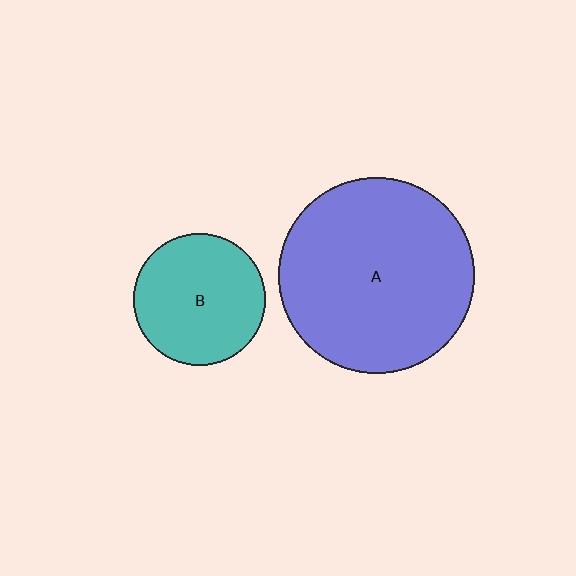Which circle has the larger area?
Circle A (blue).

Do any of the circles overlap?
No, none of the circles overlap.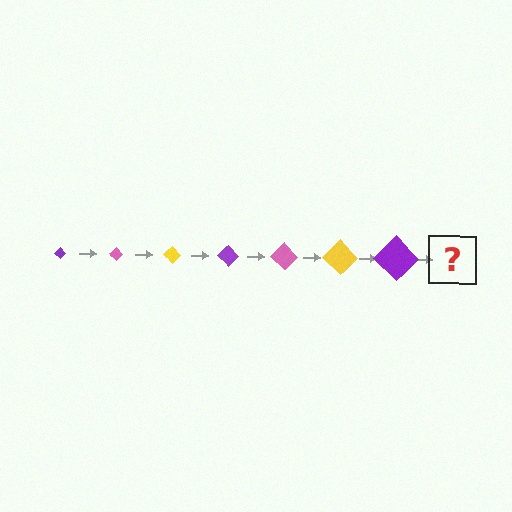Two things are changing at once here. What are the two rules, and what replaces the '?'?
The two rules are that the diamond grows larger each step and the color cycles through purple, pink, and yellow. The '?' should be a pink diamond, larger than the previous one.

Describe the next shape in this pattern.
It should be a pink diamond, larger than the previous one.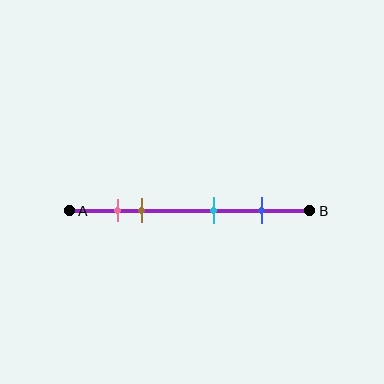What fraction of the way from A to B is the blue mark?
The blue mark is approximately 80% (0.8) of the way from A to B.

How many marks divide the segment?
There are 4 marks dividing the segment.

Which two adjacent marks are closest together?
The pink and brown marks are the closest adjacent pair.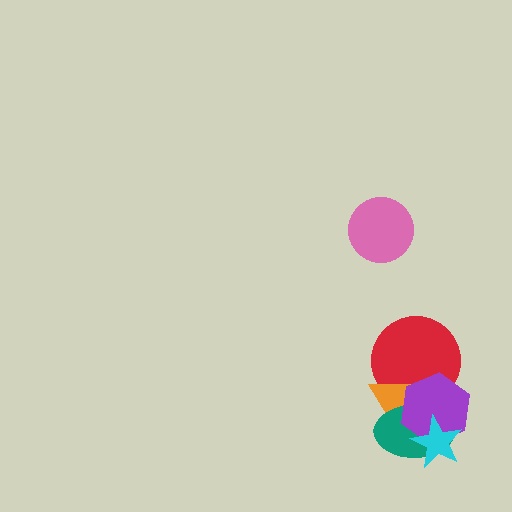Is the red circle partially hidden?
Yes, it is partially covered by another shape.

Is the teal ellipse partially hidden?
Yes, it is partially covered by another shape.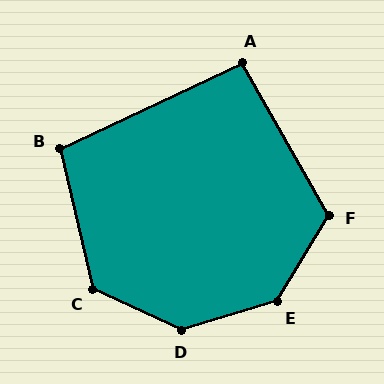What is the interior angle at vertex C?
Approximately 128 degrees (obtuse).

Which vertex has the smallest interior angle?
A, at approximately 94 degrees.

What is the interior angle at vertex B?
Approximately 102 degrees (obtuse).